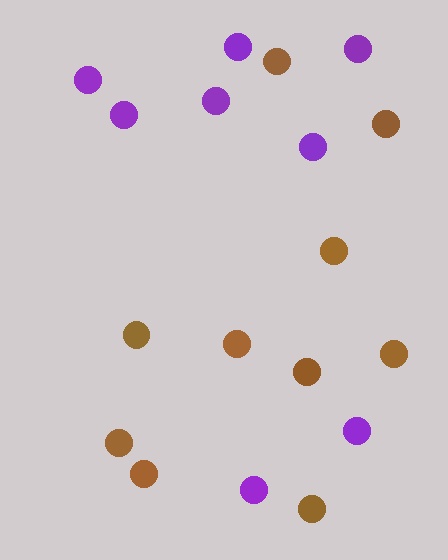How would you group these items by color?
There are 2 groups: one group of purple circles (8) and one group of brown circles (10).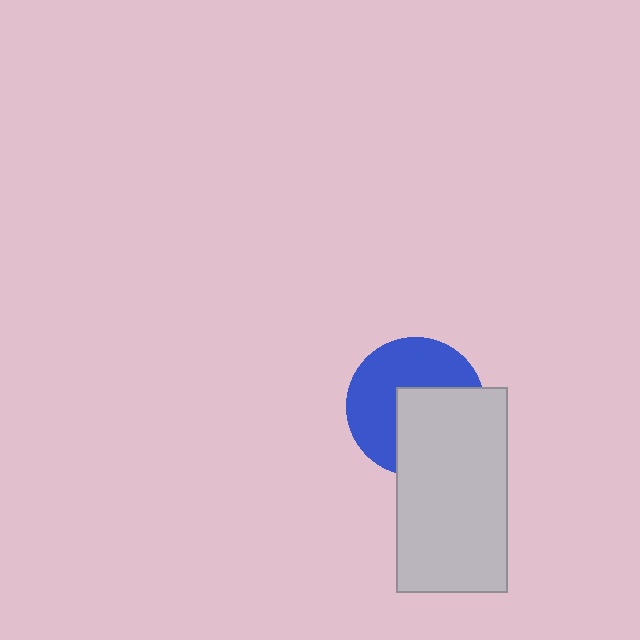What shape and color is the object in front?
The object in front is a light gray rectangle.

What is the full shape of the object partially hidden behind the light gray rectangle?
The partially hidden object is a blue circle.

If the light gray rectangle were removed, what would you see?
You would see the complete blue circle.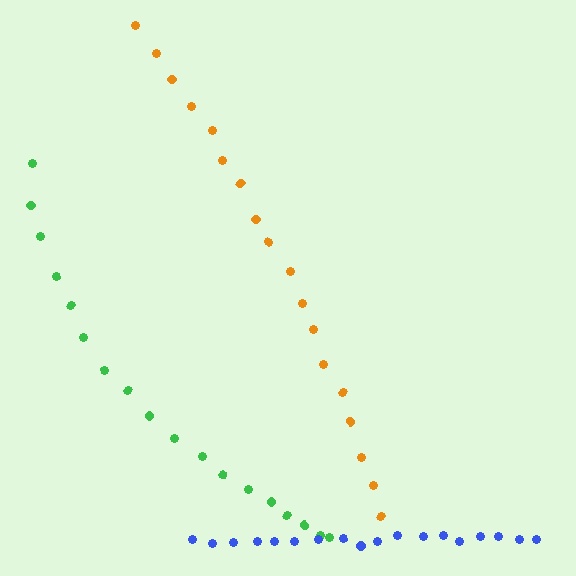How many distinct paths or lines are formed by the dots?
There are 3 distinct paths.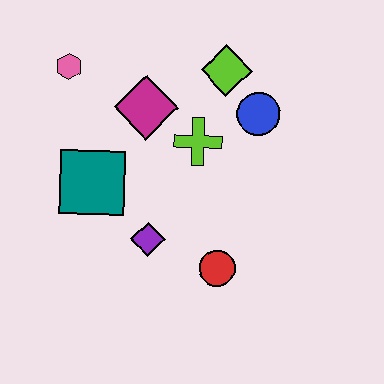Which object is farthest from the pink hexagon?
The red circle is farthest from the pink hexagon.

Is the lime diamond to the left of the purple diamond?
No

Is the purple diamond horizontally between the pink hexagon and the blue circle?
Yes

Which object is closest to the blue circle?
The lime diamond is closest to the blue circle.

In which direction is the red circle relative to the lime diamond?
The red circle is below the lime diamond.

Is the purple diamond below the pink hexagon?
Yes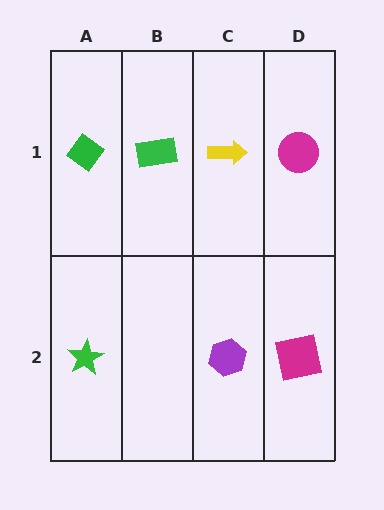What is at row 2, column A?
A green star.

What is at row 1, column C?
A yellow arrow.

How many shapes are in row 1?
4 shapes.